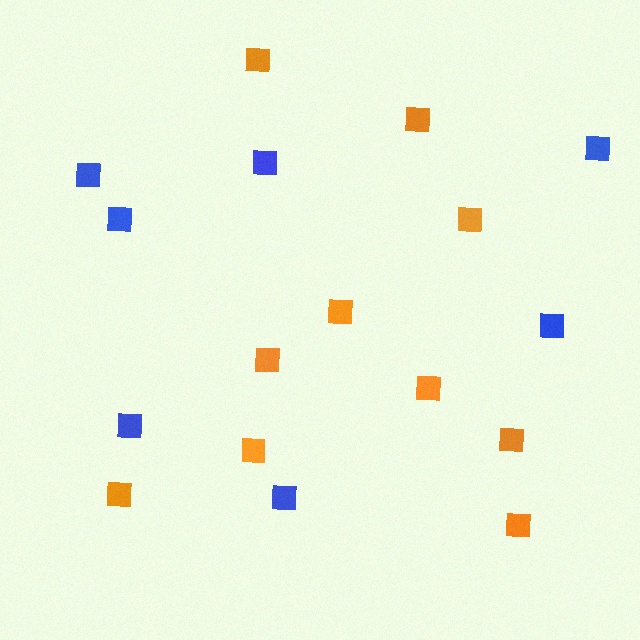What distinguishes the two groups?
There are 2 groups: one group of orange squares (10) and one group of blue squares (7).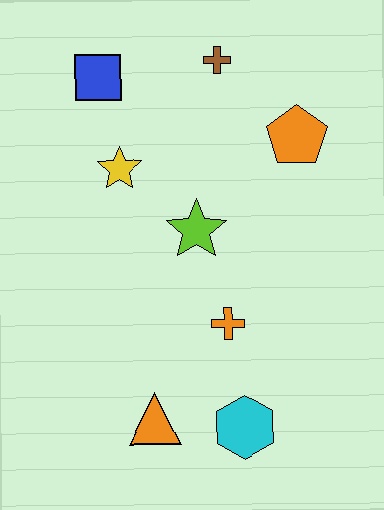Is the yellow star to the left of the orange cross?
Yes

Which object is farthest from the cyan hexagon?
The blue square is farthest from the cyan hexagon.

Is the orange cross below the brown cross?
Yes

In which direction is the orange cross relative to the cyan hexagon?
The orange cross is above the cyan hexagon.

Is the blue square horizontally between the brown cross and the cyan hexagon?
No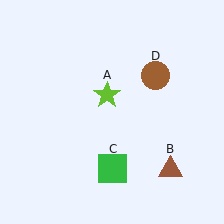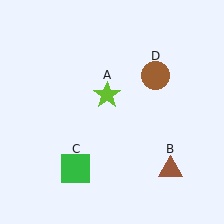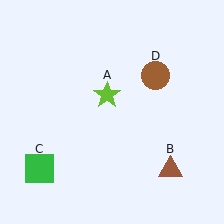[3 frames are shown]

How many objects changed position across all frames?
1 object changed position: green square (object C).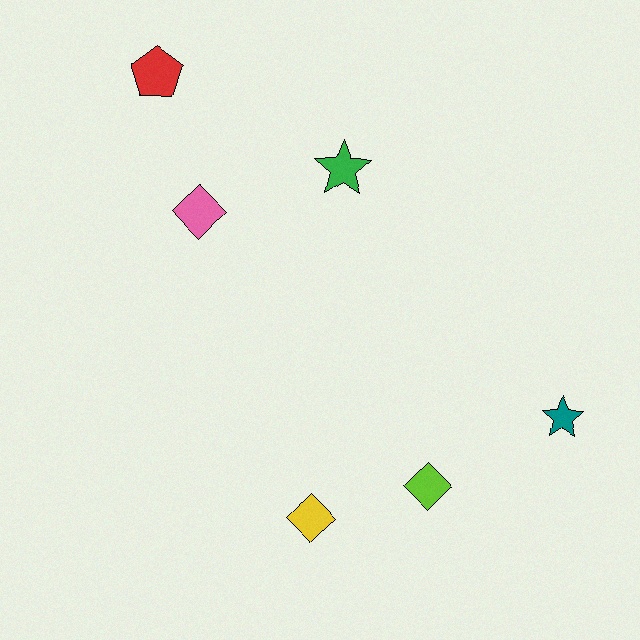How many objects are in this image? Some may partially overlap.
There are 6 objects.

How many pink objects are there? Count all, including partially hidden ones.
There is 1 pink object.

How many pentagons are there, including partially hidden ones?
There is 1 pentagon.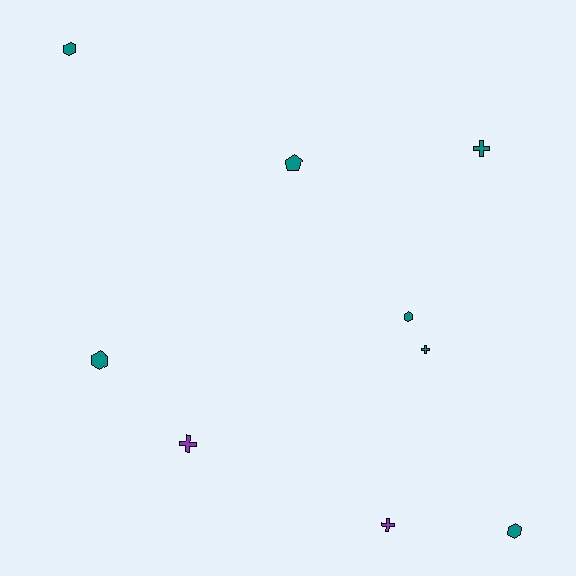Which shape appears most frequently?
Cross, with 4 objects.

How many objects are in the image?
There are 9 objects.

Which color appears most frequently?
Teal, with 7 objects.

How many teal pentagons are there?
There is 1 teal pentagon.